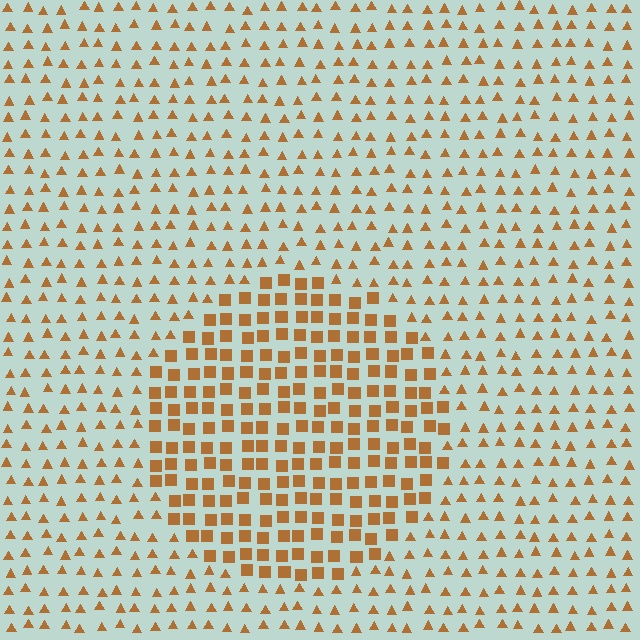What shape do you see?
I see a circle.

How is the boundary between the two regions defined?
The boundary is defined by a change in element shape: squares inside vs. triangles outside. All elements share the same color and spacing.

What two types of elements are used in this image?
The image uses squares inside the circle region and triangles outside it.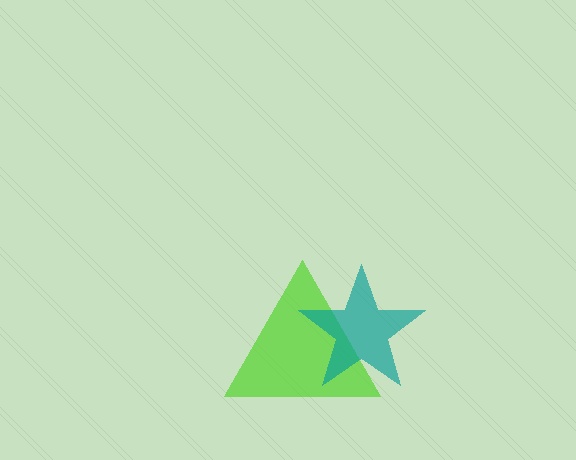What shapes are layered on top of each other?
The layered shapes are: a lime triangle, a teal star.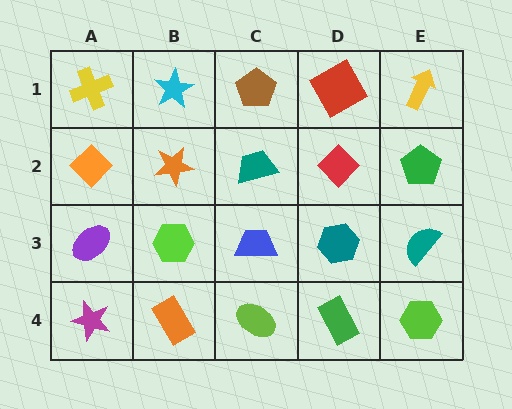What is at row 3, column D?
A teal hexagon.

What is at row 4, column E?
A lime hexagon.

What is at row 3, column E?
A teal semicircle.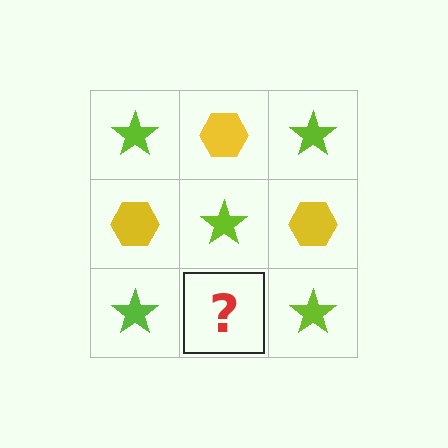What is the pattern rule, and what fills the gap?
The rule is that it alternates lime star and yellow hexagon in a checkerboard pattern. The gap should be filled with a yellow hexagon.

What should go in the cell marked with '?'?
The missing cell should contain a yellow hexagon.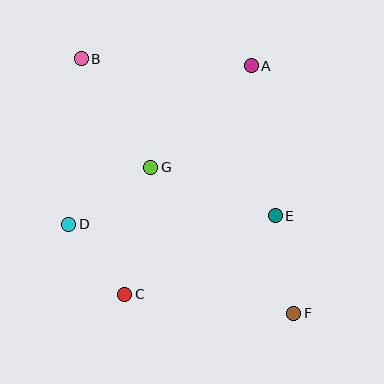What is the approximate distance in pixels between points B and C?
The distance between B and C is approximately 239 pixels.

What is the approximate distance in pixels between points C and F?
The distance between C and F is approximately 170 pixels.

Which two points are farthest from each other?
Points B and F are farthest from each other.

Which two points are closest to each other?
Points C and D are closest to each other.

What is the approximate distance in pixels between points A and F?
The distance between A and F is approximately 251 pixels.